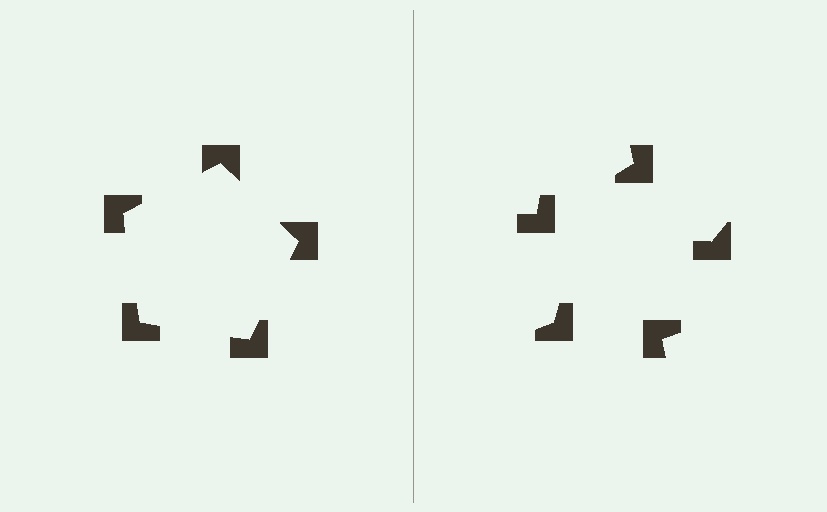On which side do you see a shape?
An illusory pentagon appears on the left side. On the right side the wedge cuts are rotated, so no coherent shape forms.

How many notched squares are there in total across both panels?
10 — 5 on each side.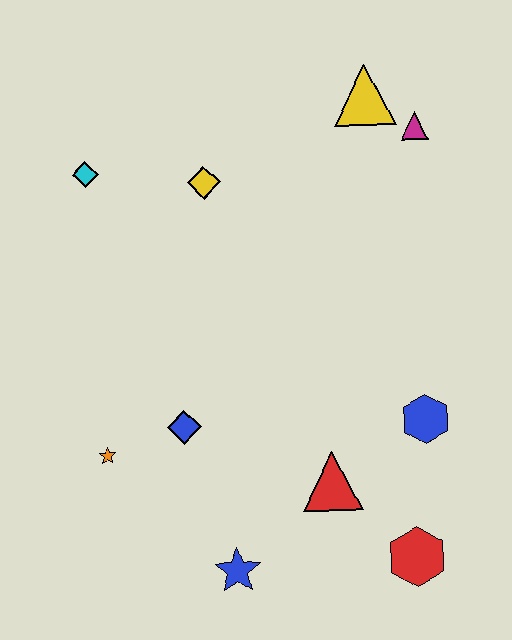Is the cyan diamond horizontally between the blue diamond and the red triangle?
No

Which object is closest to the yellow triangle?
The magenta triangle is closest to the yellow triangle.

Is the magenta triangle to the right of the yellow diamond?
Yes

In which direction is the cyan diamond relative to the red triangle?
The cyan diamond is above the red triangle.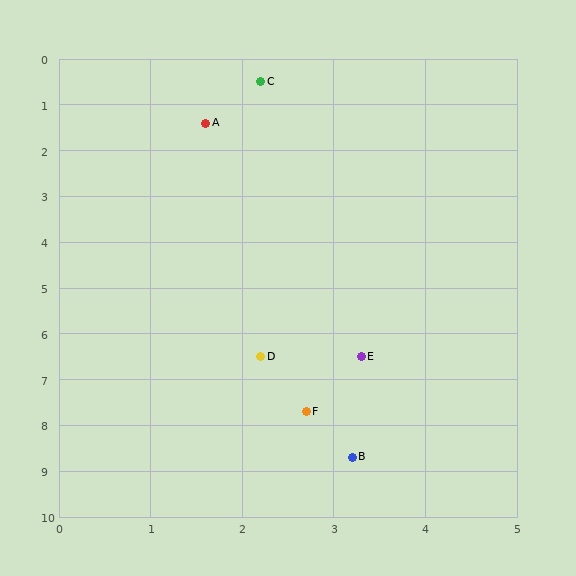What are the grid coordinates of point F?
Point F is at approximately (2.7, 7.7).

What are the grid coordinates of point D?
Point D is at approximately (2.2, 6.5).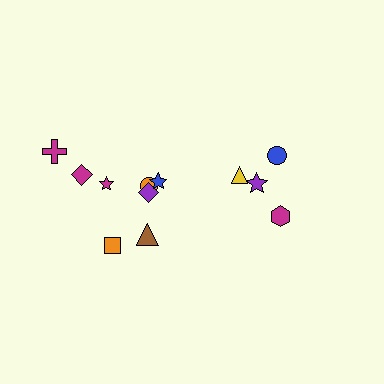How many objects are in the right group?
There are 4 objects.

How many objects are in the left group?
There are 8 objects.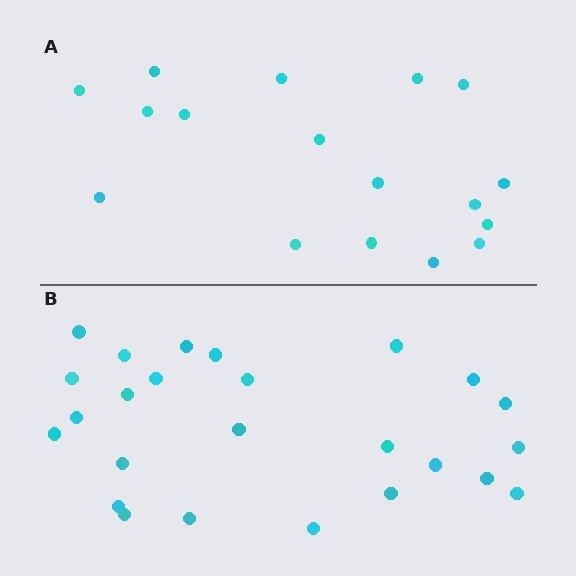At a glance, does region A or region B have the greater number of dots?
Region B (the bottom region) has more dots.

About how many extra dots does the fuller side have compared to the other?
Region B has roughly 8 or so more dots than region A.